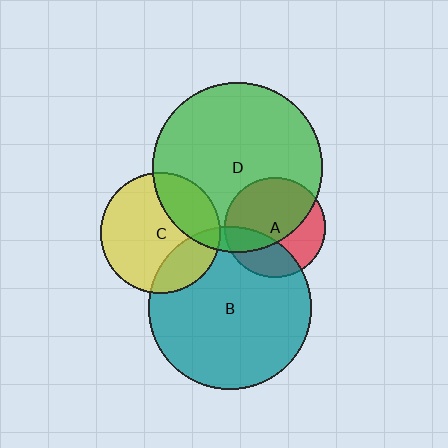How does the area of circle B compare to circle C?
Approximately 1.8 times.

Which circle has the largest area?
Circle D (green).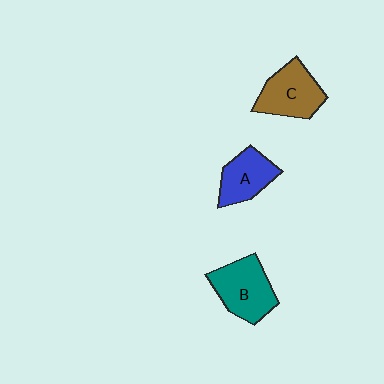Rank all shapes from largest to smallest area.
From largest to smallest: B (teal), C (brown), A (blue).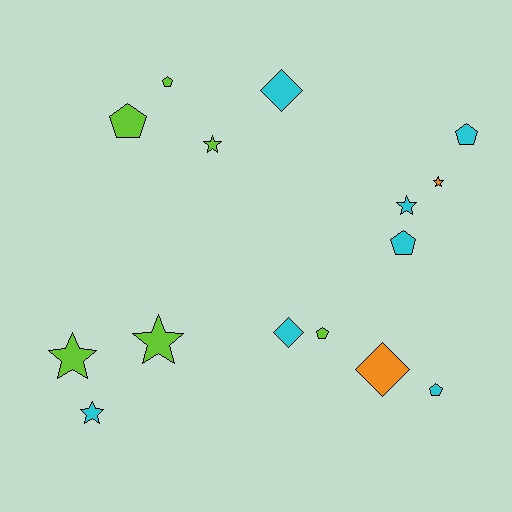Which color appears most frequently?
Cyan, with 7 objects.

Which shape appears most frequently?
Pentagon, with 6 objects.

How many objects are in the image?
There are 15 objects.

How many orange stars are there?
There is 1 orange star.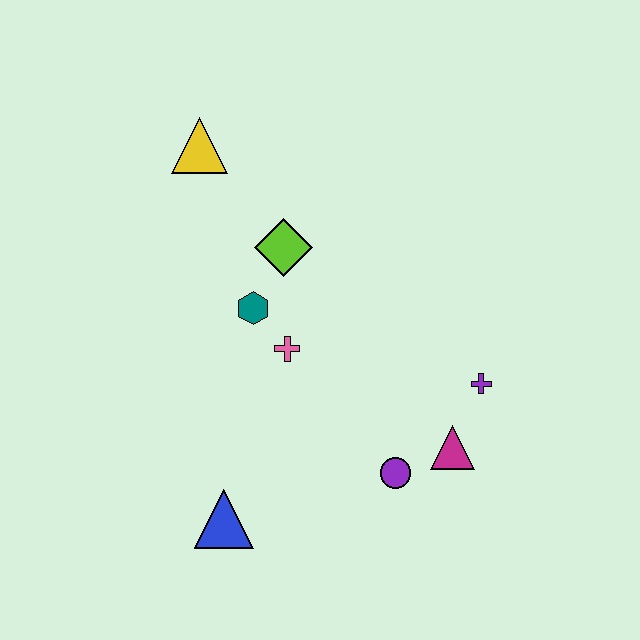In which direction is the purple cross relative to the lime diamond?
The purple cross is to the right of the lime diamond.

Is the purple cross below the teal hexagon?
Yes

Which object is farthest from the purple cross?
The yellow triangle is farthest from the purple cross.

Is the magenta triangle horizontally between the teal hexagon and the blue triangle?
No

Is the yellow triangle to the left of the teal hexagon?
Yes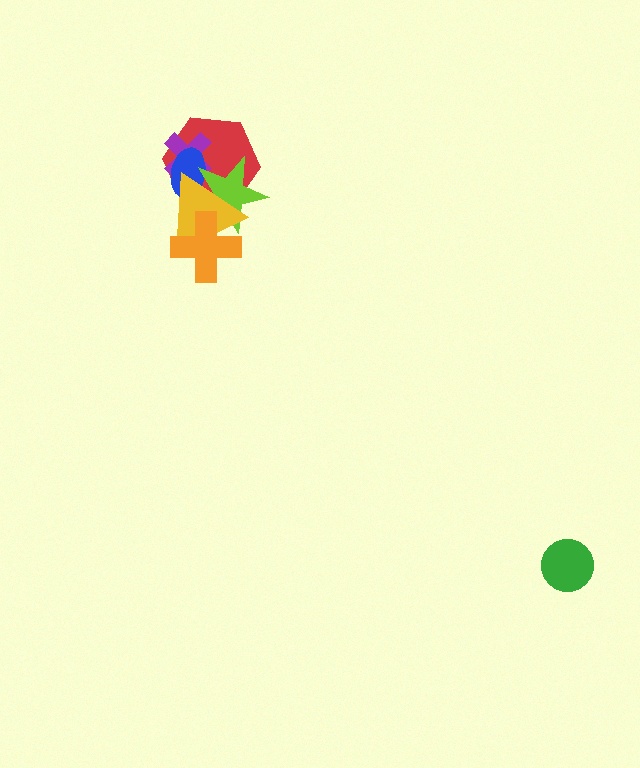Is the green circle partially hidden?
No, no other shape covers it.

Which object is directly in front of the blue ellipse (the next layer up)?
The lime star is directly in front of the blue ellipse.